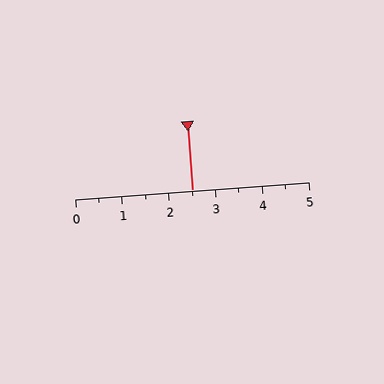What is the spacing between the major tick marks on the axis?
The major ticks are spaced 1 apart.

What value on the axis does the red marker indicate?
The marker indicates approximately 2.5.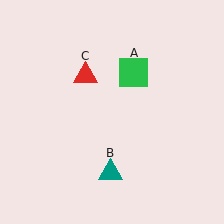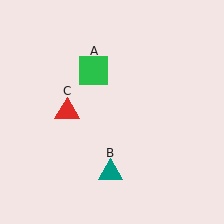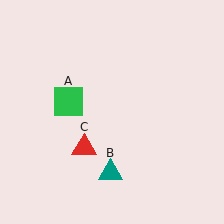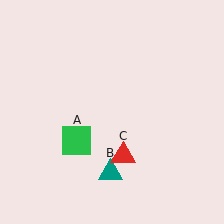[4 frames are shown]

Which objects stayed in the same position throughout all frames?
Teal triangle (object B) remained stationary.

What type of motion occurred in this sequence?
The green square (object A), red triangle (object C) rotated counterclockwise around the center of the scene.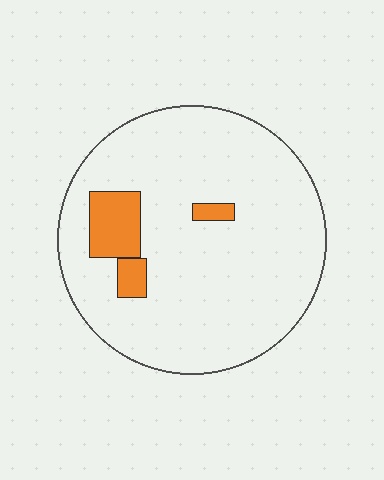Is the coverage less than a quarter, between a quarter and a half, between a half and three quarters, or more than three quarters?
Less than a quarter.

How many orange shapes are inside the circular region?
3.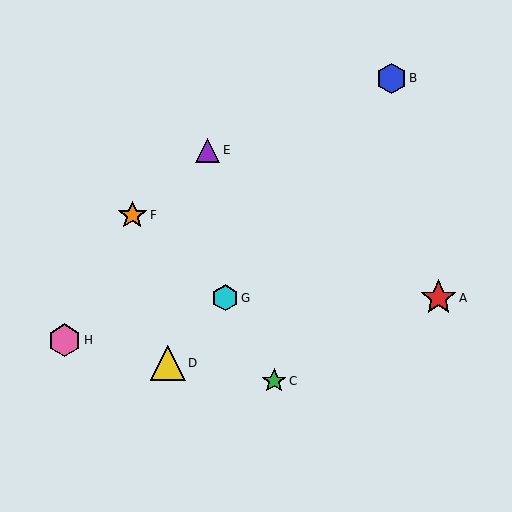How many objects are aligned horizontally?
2 objects (A, G) are aligned horizontally.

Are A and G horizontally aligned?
Yes, both are at y≈298.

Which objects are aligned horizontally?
Objects A, G are aligned horizontally.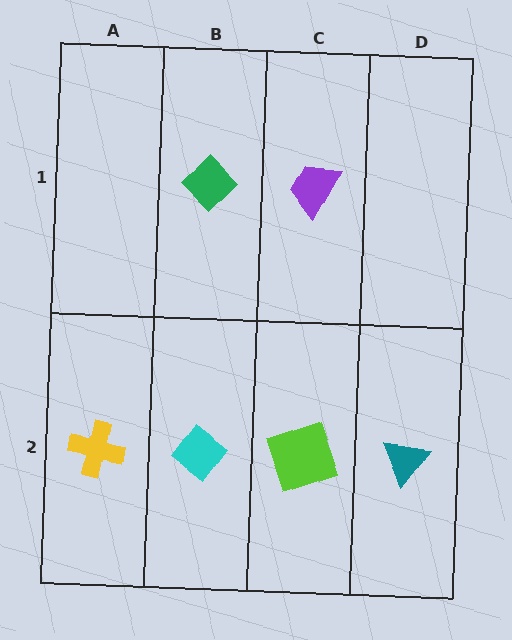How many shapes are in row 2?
4 shapes.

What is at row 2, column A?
A yellow cross.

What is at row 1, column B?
A green diamond.